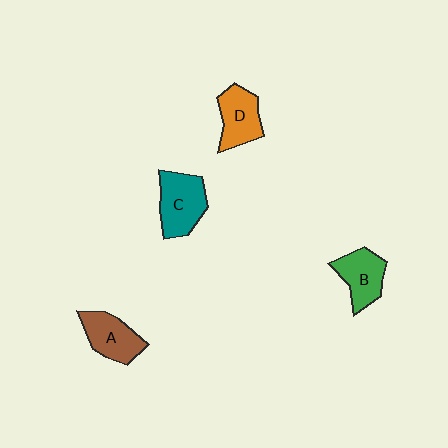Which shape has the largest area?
Shape C (teal).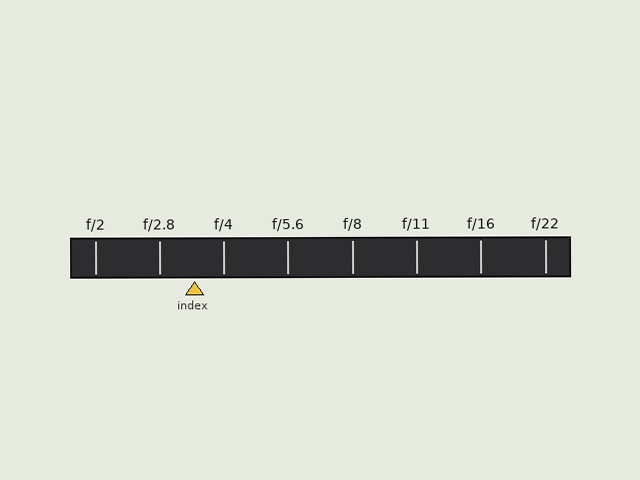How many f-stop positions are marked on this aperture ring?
There are 8 f-stop positions marked.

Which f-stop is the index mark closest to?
The index mark is closest to f/4.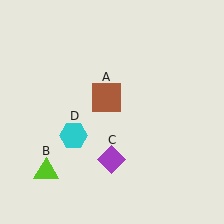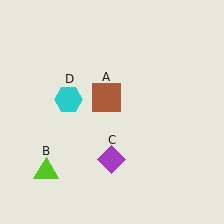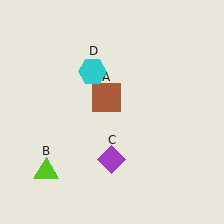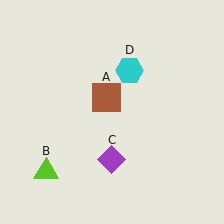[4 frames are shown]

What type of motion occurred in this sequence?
The cyan hexagon (object D) rotated clockwise around the center of the scene.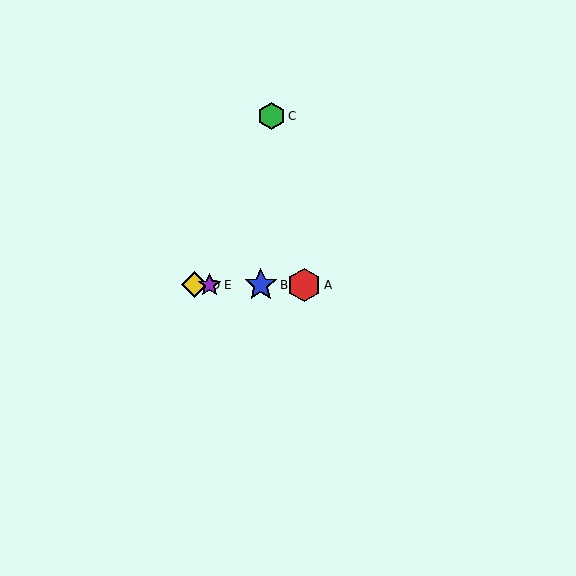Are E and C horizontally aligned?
No, E is at y≈285 and C is at y≈116.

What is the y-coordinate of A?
Object A is at y≈285.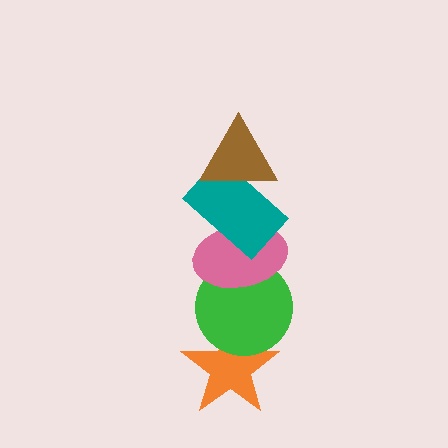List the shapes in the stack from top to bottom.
From top to bottom: the brown triangle, the teal rectangle, the pink ellipse, the green circle, the orange star.